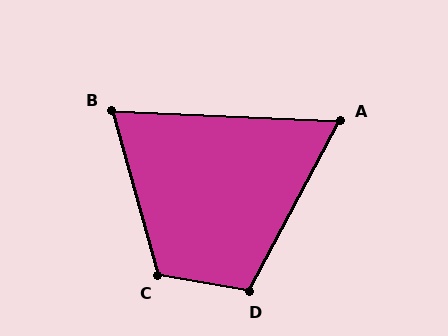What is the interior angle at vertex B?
Approximately 72 degrees (acute).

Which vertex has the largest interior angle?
C, at approximately 116 degrees.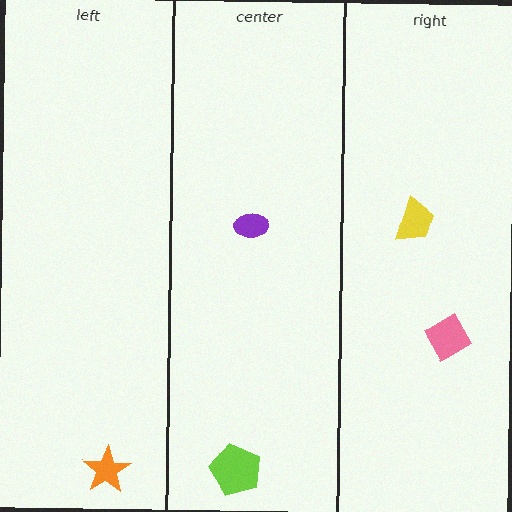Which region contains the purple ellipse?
The center region.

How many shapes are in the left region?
1.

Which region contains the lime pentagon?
The center region.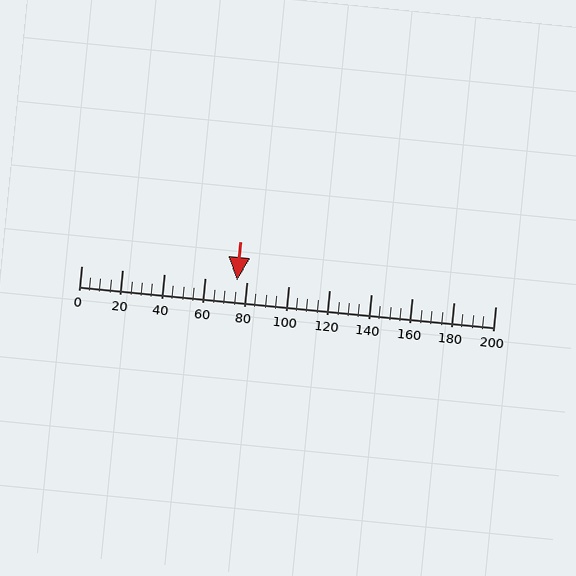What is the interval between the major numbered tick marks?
The major tick marks are spaced 20 units apart.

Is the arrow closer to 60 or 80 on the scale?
The arrow is closer to 80.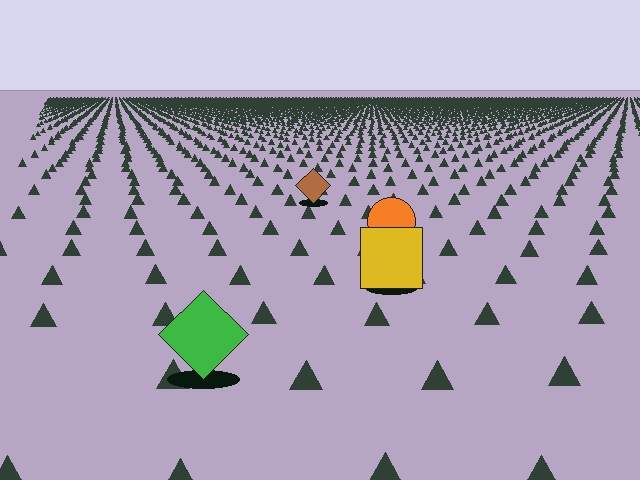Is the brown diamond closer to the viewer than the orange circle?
No. The orange circle is closer — you can tell from the texture gradient: the ground texture is coarser near it.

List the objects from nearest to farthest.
From nearest to farthest: the green diamond, the yellow square, the orange circle, the brown diamond.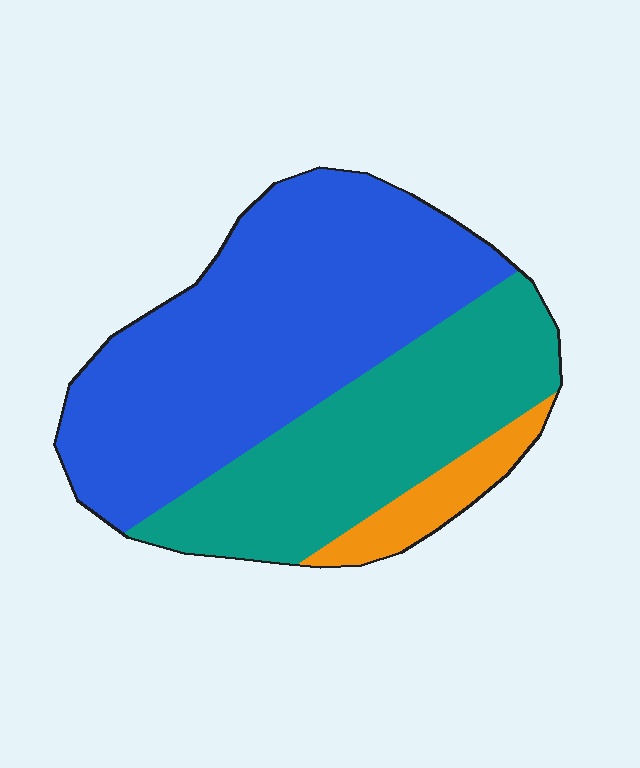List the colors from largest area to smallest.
From largest to smallest: blue, teal, orange.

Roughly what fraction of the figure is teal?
Teal covers about 35% of the figure.